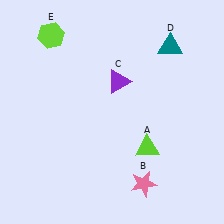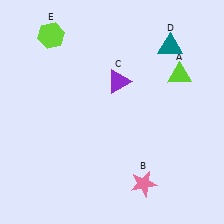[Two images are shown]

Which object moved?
The lime triangle (A) moved up.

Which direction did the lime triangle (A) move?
The lime triangle (A) moved up.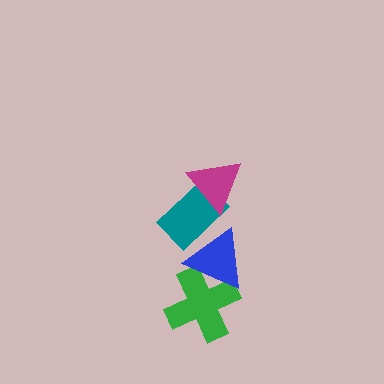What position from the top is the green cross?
The green cross is 4th from the top.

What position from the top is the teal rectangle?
The teal rectangle is 2nd from the top.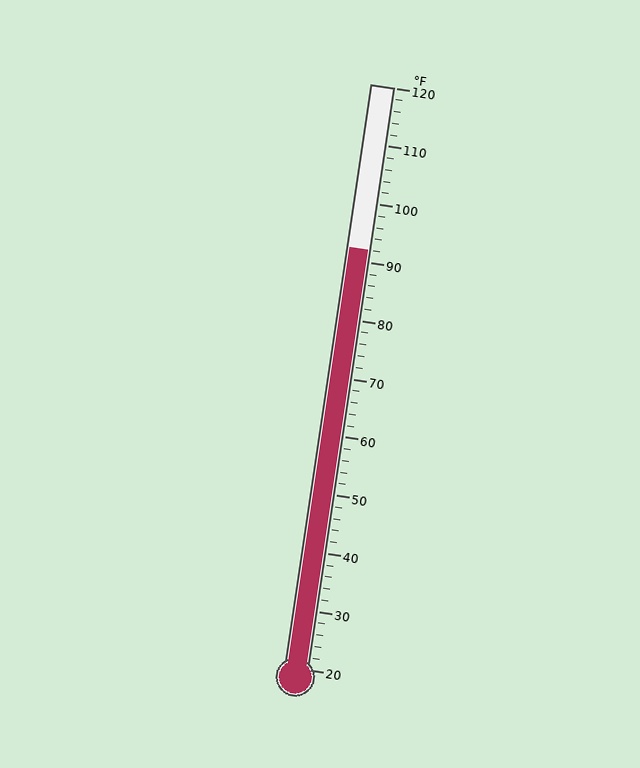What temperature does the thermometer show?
The thermometer shows approximately 92°F.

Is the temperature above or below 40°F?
The temperature is above 40°F.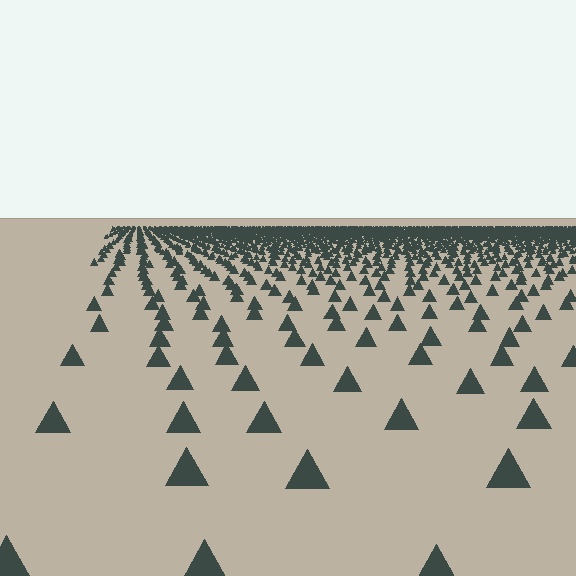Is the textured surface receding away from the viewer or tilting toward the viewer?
The surface is receding away from the viewer. Texture elements get smaller and denser toward the top.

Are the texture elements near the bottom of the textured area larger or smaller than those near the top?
Larger. Near the bottom, elements are closer to the viewer and appear at a bigger on-screen size.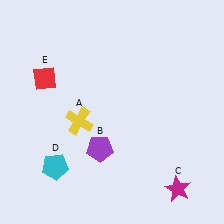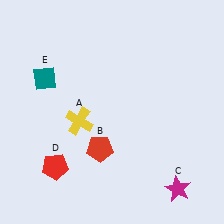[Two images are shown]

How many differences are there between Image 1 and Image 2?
There are 3 differences between the two images.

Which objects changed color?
B changed from purple to red. D changed from cyan to red. E changed from red to teal.